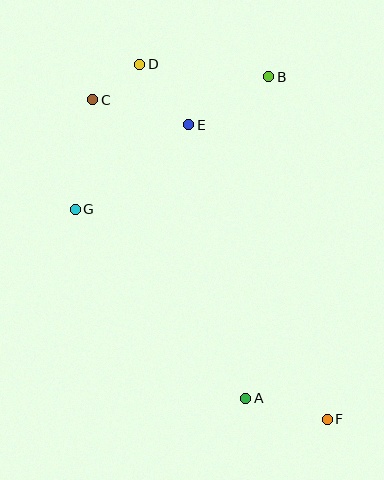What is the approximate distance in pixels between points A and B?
The distance between A and B is approximately 322 pixels.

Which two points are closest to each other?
Points C and D are closest to each other.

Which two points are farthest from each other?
Points D and F are farthest from each other.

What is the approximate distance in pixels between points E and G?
The distance between E and G is approximately 141 pixels.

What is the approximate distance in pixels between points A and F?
The distance between A and F is approximately 84 pixels.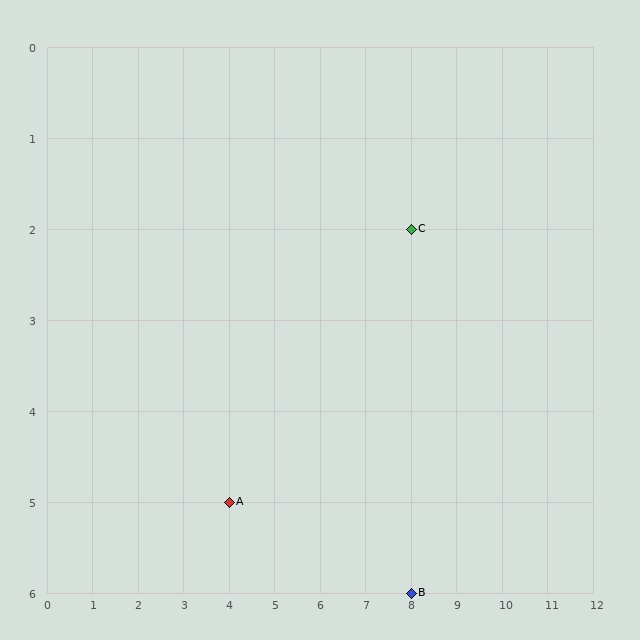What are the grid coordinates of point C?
Point C is at grid coordinates (8, 2).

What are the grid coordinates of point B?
Point B is at grid coordinates (8, 6).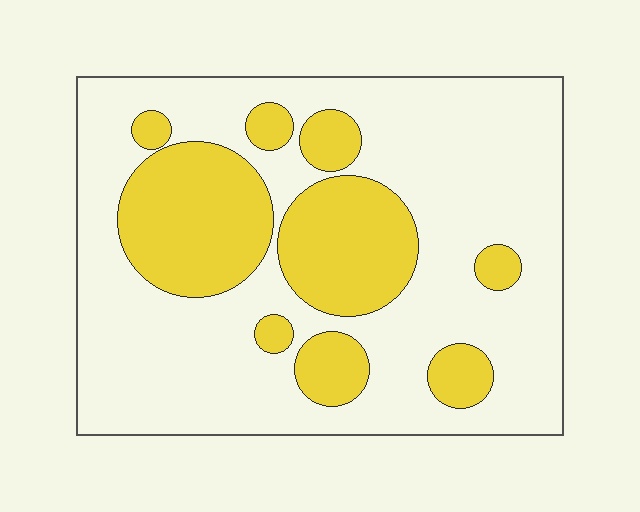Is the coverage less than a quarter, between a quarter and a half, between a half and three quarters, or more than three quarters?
Between a quarter and a half.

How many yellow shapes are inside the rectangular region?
9.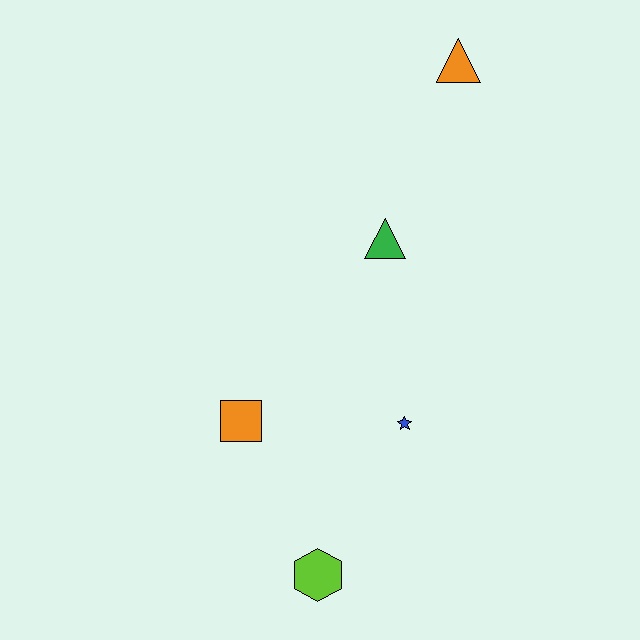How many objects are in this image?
There are 5 objects.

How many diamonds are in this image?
There are no diamonds.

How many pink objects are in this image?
There are no pink objects.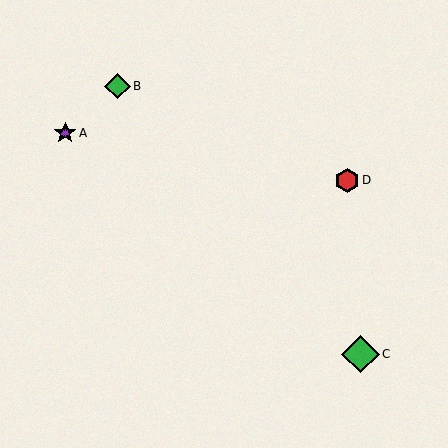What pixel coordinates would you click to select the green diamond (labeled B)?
Click at (117, 86) to select the green diamond B.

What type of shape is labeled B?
Shape B is a green diamond.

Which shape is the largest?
The green diamond (labeled C) is the largest.